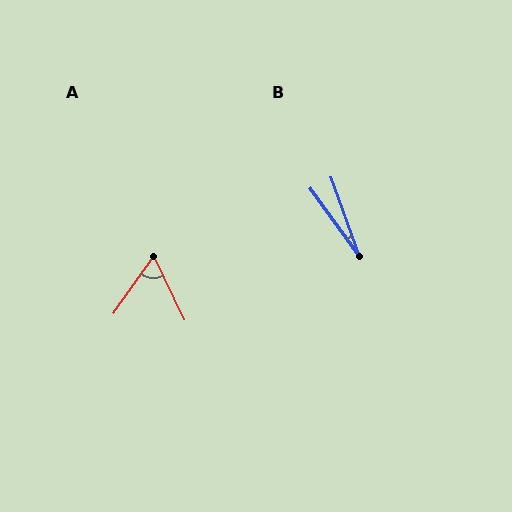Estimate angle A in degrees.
Approximately 61 degrees.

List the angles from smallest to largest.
B (16°), A (61°).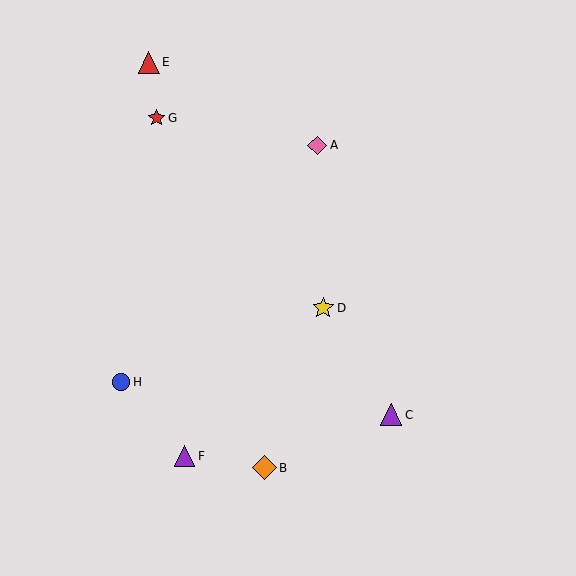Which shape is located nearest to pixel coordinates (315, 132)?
The pink diamond (labeled A) at (317, 145) is nearest to that location.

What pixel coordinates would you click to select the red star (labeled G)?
Click at (157, 118) to select the red star G.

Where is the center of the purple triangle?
The center of the purple triangle is at (184, 456).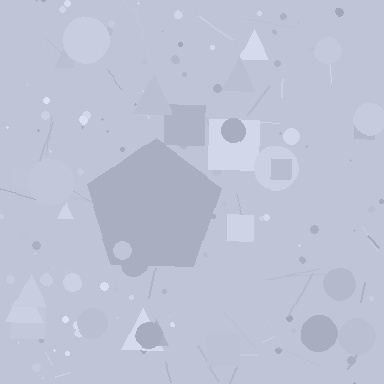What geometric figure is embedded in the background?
A pentagon is embedded in the background.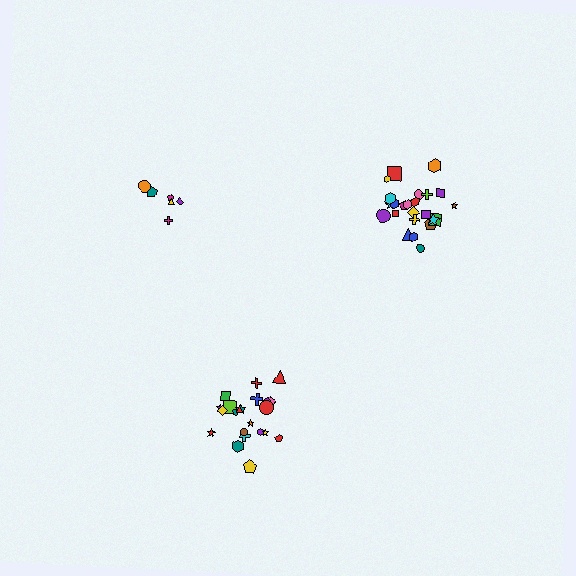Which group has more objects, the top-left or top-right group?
The top-right group.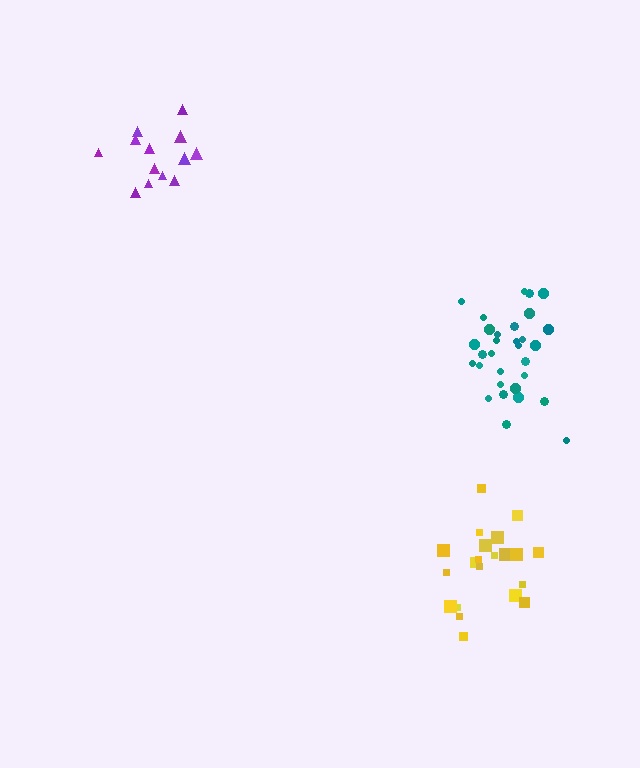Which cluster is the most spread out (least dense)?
Purple.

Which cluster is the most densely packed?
Teal.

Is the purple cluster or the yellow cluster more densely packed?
Yellow.